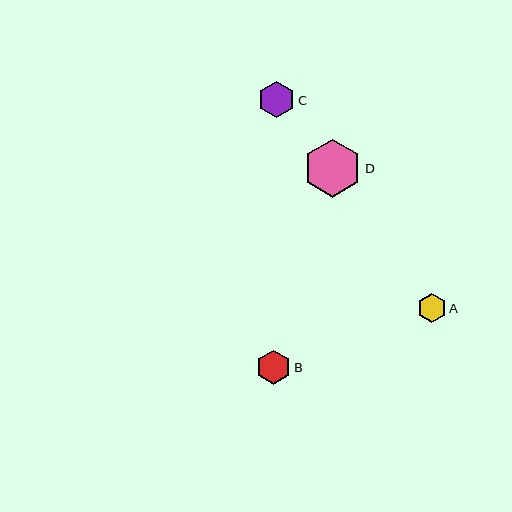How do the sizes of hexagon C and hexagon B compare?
Hexagon C and hexagon B are approximately the same size.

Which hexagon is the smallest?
Hexagon A is the smallest with a size of approximately 28 pixels.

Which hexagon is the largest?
Hexagon D is the largest with a size of approximately 58 pixels.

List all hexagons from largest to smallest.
From largest to smallest: D, C, B, A.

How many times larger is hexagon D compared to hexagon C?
Hexagon D is approximately 1.6 times the size of hexagon C.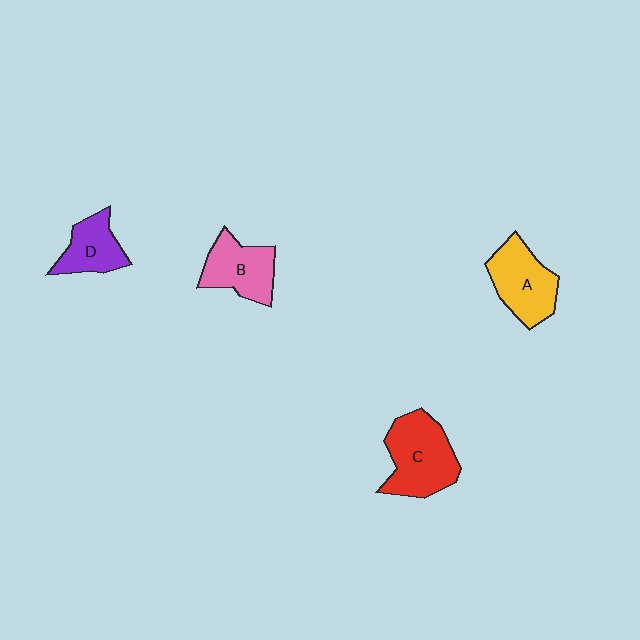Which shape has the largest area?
Shape C (red).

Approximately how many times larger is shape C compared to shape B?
Approximately 1.3 times.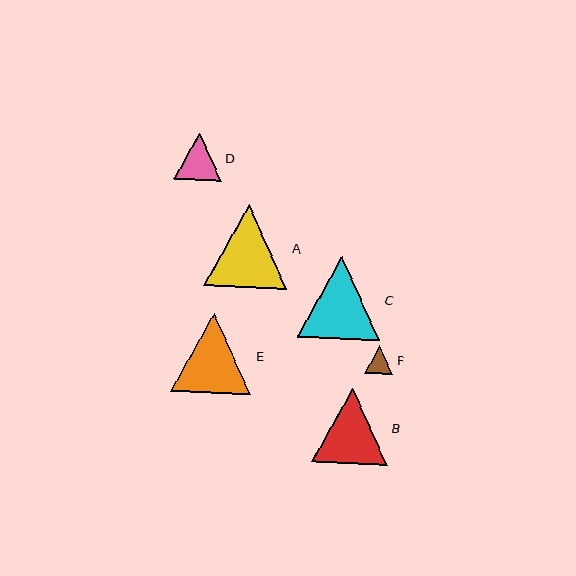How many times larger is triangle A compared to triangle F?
Triangle A is approximately 3.0 times the size of triangle F.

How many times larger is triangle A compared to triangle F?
Triangle A is approximately 3.0 times the size of triangle F.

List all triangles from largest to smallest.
From largest to smallest: A, C, E, B, D, F.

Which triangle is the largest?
Triangle A is the largest with a size of approximately 84 pixels.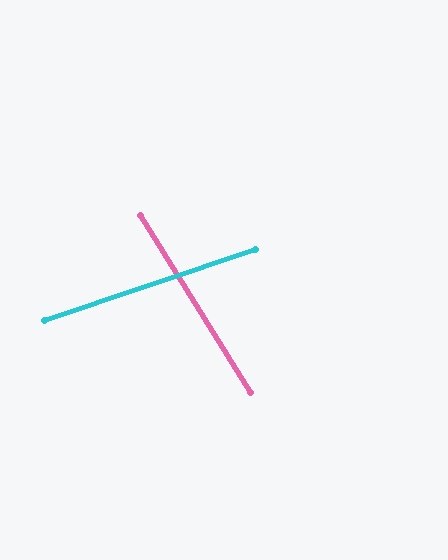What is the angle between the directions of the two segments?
Approximately 77 degrees.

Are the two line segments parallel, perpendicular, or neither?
Neither parallel nor perpendicular — they differ by about 77°.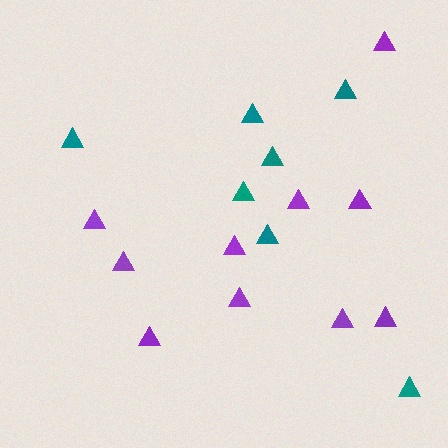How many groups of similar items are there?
There are 2 groups: one group of teal triangles (7) and one group of purple triangles (10).